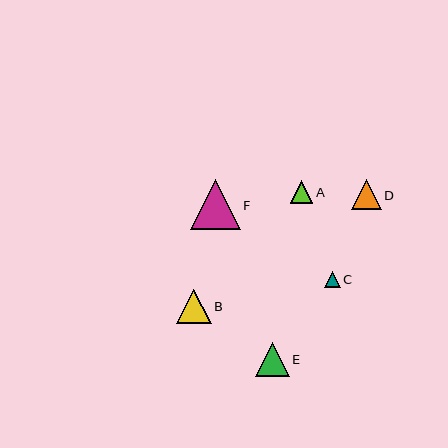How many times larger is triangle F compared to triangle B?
Triangle F is approximately 1.4 times the size of triangle B.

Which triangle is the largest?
Triangle F is the largest with a size of approximately 49 pixels.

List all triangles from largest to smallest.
From largest to smallest: F, B, E, D, A, C.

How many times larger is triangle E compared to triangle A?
Triangle E is approximately 1.5 times the size of triangle A.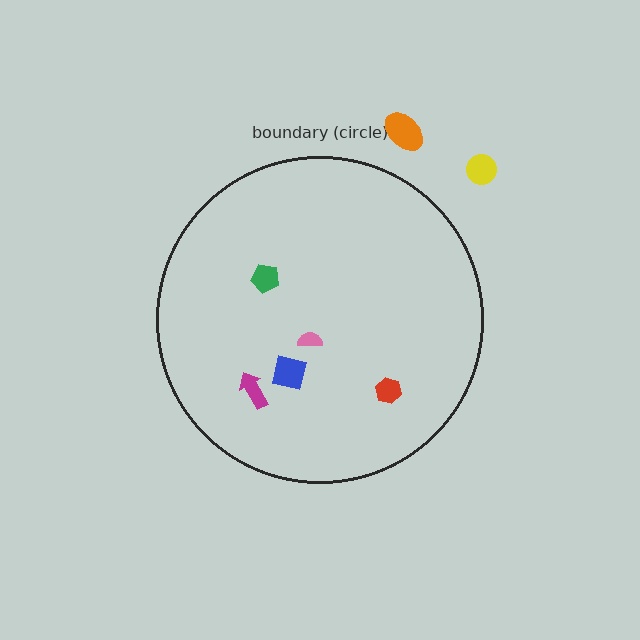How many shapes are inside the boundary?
5 inside, 2 outside.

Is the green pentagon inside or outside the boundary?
Inside.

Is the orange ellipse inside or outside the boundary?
Outside.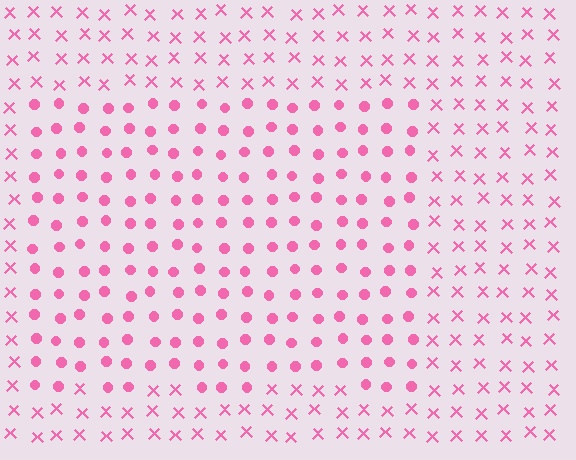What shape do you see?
I see a rectangle.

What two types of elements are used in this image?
The image uses circles inside the rectangle region and X marks outside it.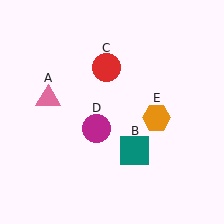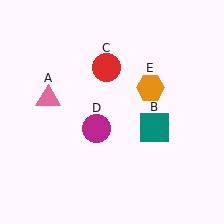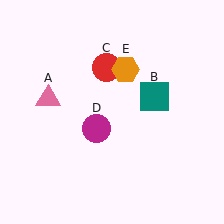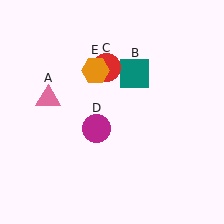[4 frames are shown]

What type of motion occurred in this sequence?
The teal square (object B), orange hexagon (object E) rotated counterclockwise around the center of the scene.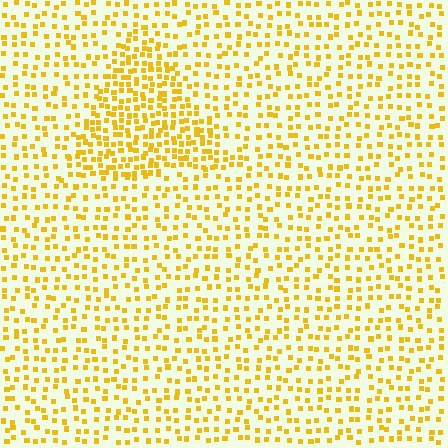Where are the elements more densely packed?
The elements are more densely packed inside the triangle boundary.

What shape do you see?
I see a triangle.